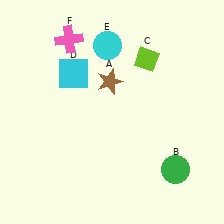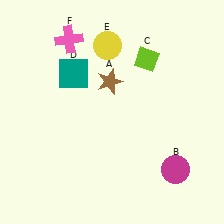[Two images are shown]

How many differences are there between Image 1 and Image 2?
There are 3 differences between the two images.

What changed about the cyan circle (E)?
In Image 1, E is cyan. In Image 2, it changed to yellow.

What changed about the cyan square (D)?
In Image 1, D is cyan. In Image 2, it changed to teal.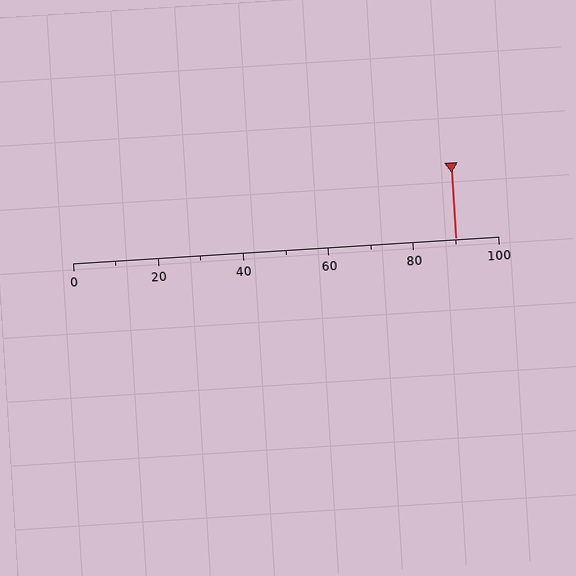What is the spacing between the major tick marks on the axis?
The major ticks are spaced 20 apart.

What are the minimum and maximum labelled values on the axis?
The axis runs from 0 to 100.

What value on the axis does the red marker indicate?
The marker indicates approximately 90.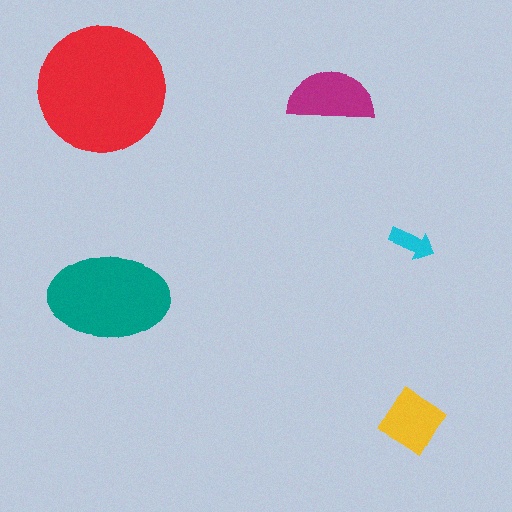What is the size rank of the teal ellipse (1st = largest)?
2nd.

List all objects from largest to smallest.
The red circle, the teal ellipse, the magenta semicircle, the yellow diamond, the cyan arrow.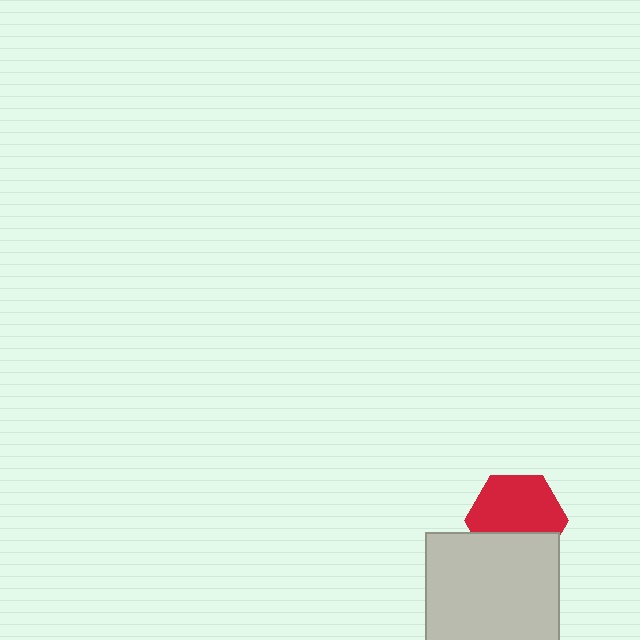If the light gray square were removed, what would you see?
You would see the complete red hexagon.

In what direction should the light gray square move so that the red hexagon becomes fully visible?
The light gray square should move down. That is the shortest direction to clear the overlap and leave the red hexagon fully visible.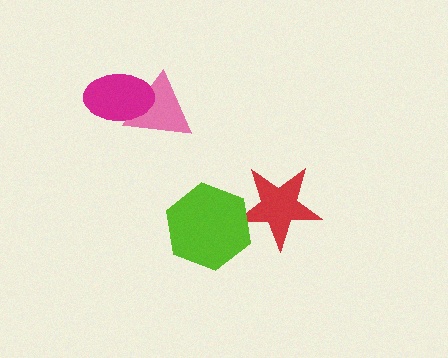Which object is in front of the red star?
The lime hexagon is in front of the red star.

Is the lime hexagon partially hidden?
No, no other shape covers it.